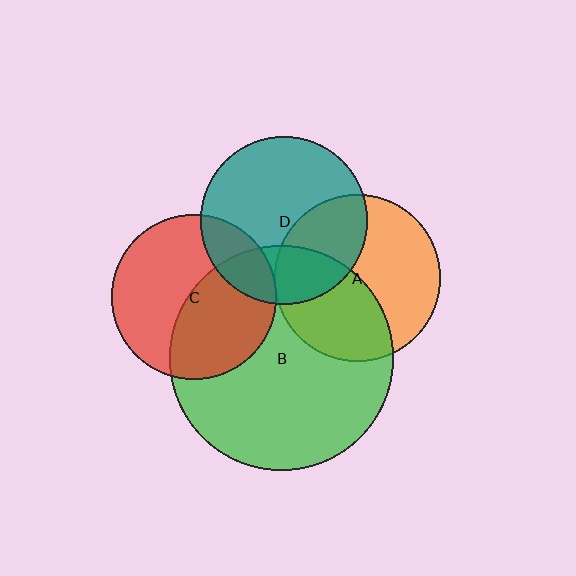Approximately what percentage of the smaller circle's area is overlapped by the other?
Approximately 45%.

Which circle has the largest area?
Circle B (green).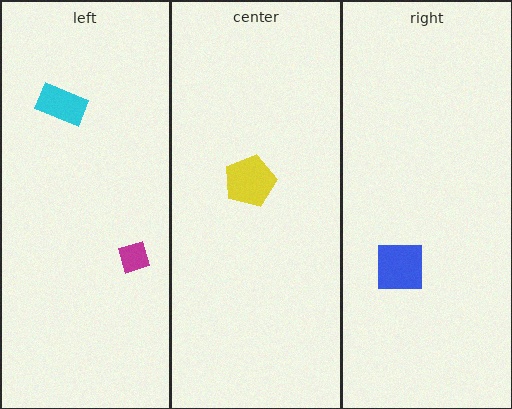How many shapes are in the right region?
1.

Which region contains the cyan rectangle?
The left region.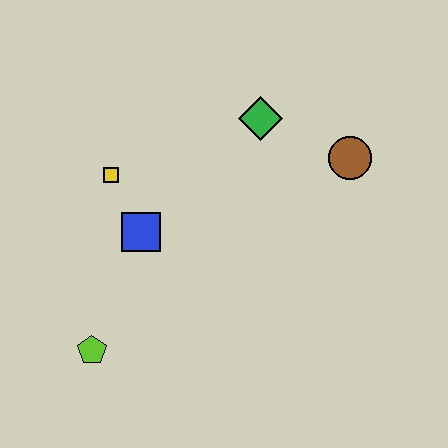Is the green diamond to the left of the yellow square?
No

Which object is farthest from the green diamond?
The lime pentagon is farthest from the green diamond.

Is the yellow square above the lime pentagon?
Yes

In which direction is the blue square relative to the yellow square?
The blue square is below the yellow square.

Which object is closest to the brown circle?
The green diamond is closest to the brown circle.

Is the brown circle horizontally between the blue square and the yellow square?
No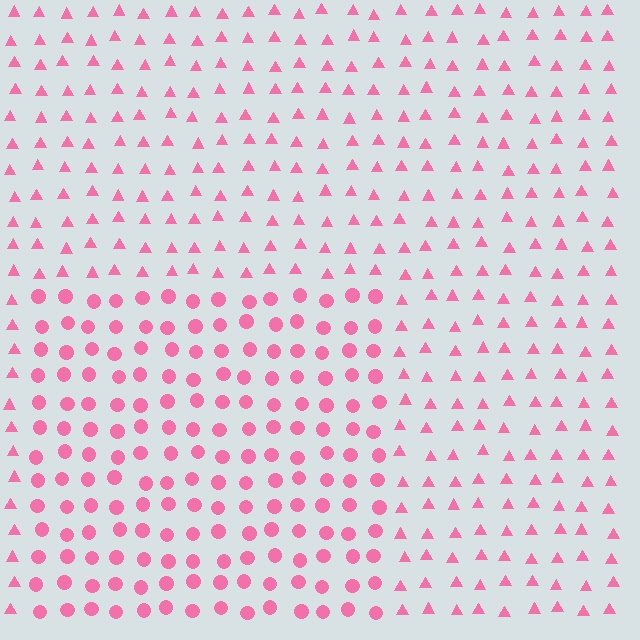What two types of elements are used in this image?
The image uses circles inside the rectangle region and triangles outside it.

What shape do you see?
I see a rectangle.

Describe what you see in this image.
The image is filled with small pink elements arranged in a uniform grid. A rectangle-shaped region contains circles, while the surrounding area contains triangles. The boundary is defined purely by the change in element shape.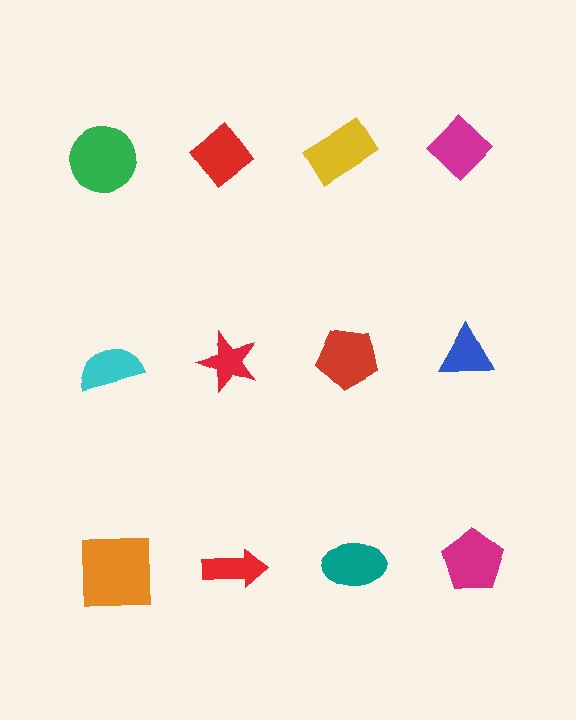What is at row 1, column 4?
A magenta diamond.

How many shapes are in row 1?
4 shapes.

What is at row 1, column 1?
A green circle.